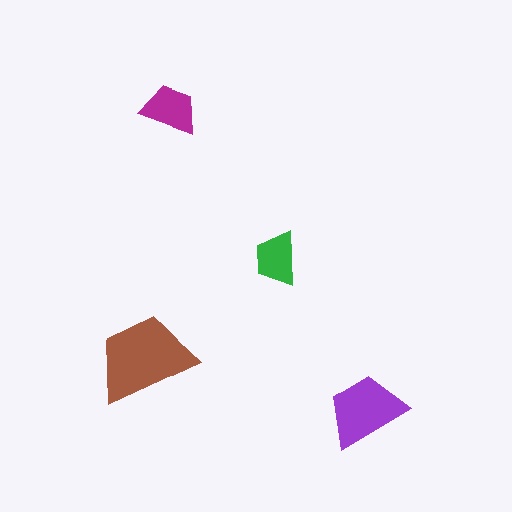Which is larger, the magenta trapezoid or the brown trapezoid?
The brown one.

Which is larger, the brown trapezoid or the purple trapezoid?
The brown one.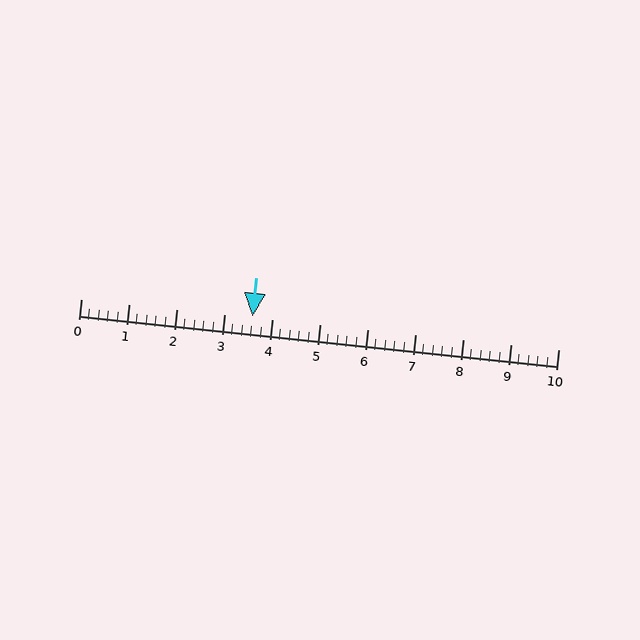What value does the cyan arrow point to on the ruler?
The cyan arrow points to approximately 3.6.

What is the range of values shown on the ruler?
The ruler shows values from 0 to 10.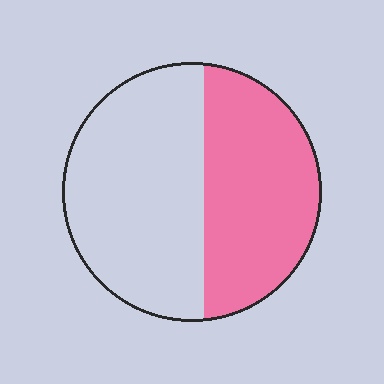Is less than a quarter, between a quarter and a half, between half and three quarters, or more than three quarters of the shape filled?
Between a quarter and a half.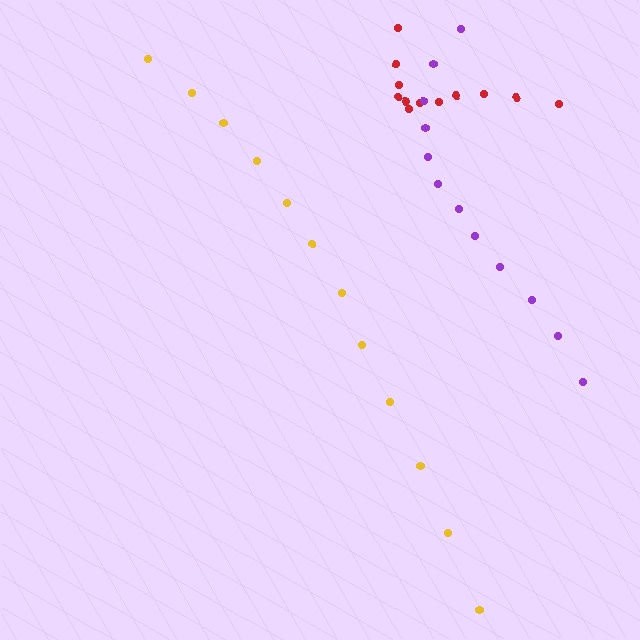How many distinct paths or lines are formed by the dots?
There are 3 distinct paths.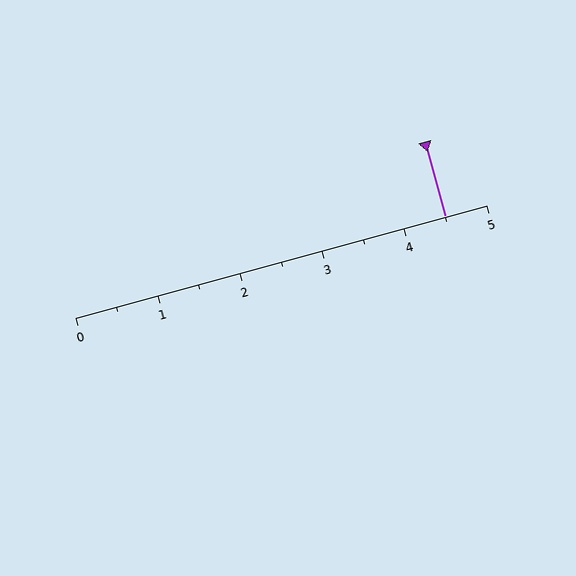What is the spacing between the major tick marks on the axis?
The major ticks are spaced 1 apart.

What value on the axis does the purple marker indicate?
The marker indicates approximately 4.5.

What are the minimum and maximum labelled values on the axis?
The axis runs from 0 to 5.